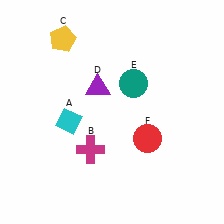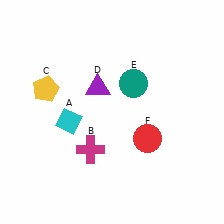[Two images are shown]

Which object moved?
The yellow pentagon (C) moved down.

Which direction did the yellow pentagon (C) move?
The yellow pentagon (C) moved down.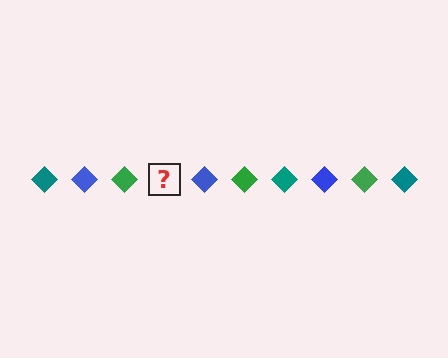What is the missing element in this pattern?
The missing element is a teal diamond.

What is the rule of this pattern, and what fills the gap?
The rule is that the pattern cycles through teal, blue, green diamonds. The gap should be filled with a teal diamond.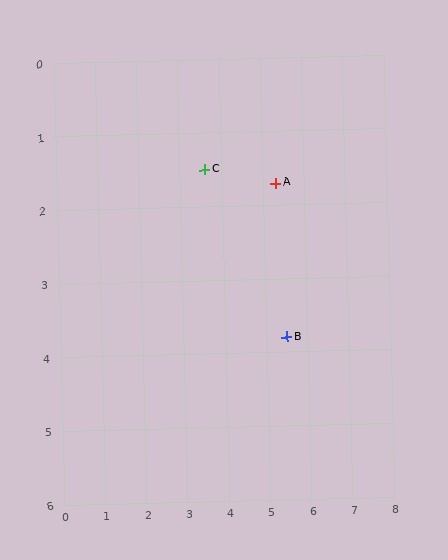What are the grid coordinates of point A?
Point A is at approximately (5.3, 1.7).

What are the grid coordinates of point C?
Point C is at approximately (3.6, 1.5).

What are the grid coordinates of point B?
Point B is at approximately (5.5, 3.8).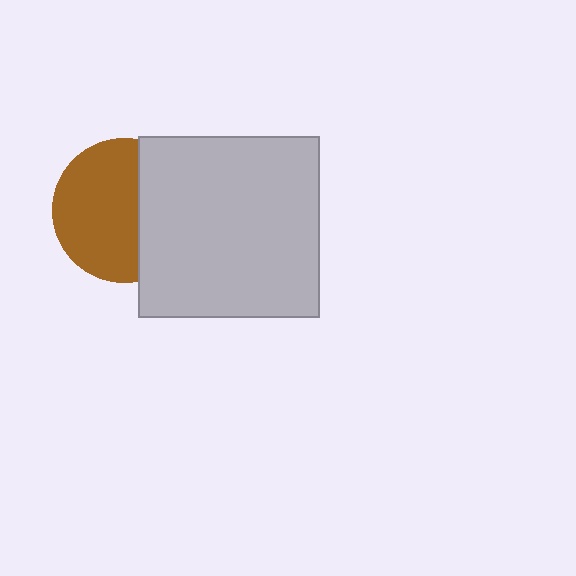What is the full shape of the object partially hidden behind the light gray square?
The partially hidden object is a brown circle.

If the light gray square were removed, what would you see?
You would see the complete brown circle.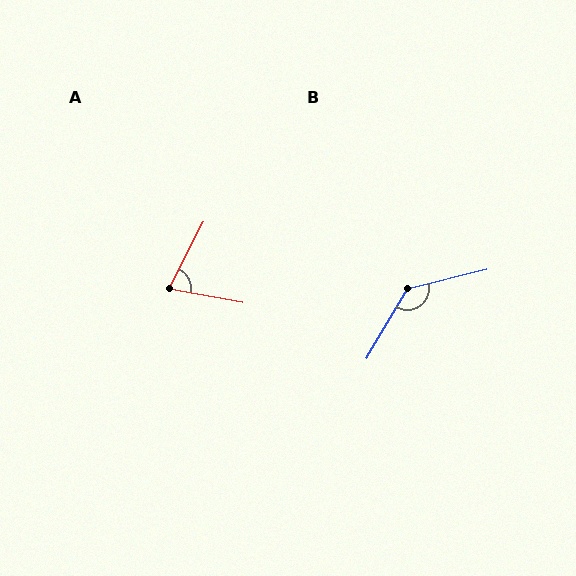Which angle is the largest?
B, at approximately 135 degrees.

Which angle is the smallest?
A, at approximately 73 degrees.